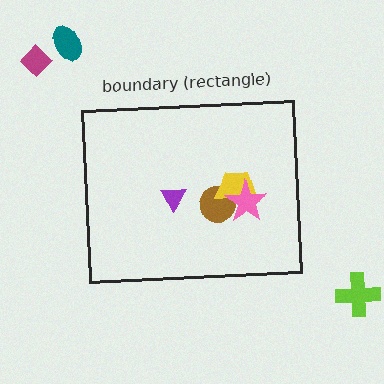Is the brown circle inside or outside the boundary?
Inside.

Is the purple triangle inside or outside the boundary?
Inside.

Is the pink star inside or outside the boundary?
Inside.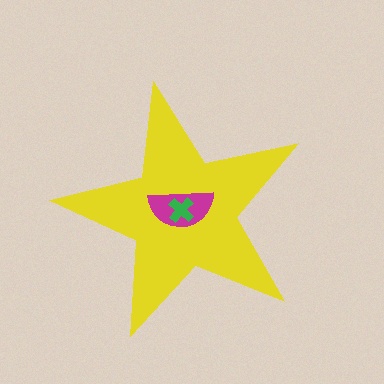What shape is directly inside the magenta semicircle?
The green cross.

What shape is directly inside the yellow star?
The magenta semicircle.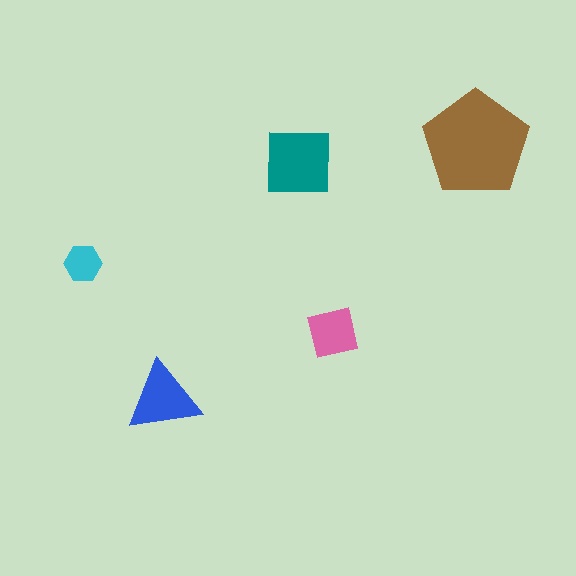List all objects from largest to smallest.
The brown pentagon, the teal square, the blue triangle, the pink square, the cyan hexagon.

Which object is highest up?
The brown pentagon is topmost.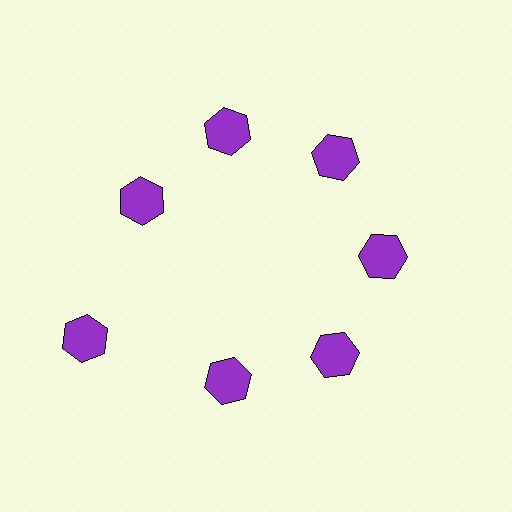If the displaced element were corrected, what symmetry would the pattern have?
It would have 7-fold rotational symmetry — the pattern would map onto itself every 51 degrees.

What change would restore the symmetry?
The symmetry would be restored by moving it inward, back onto the ring so that all 7 hexagons sit at equal angles and equal distance from the center.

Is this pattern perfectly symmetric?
No. The 7 purple hexagons are arranged in a ring, but one element near the 8 o'clock position is pushed outward from the center, breaking the 7-fold rotational symmetry.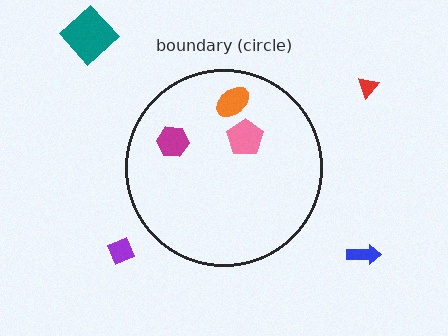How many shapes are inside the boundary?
3 inside, 4 outside.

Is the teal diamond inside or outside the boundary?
Outside.